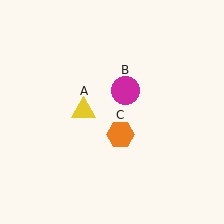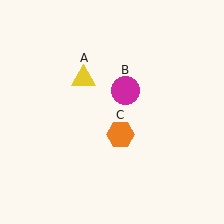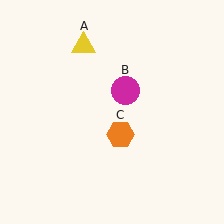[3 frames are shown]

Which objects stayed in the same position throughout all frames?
Magenta circle (object B) and orange hexagon (object C) remained stationary.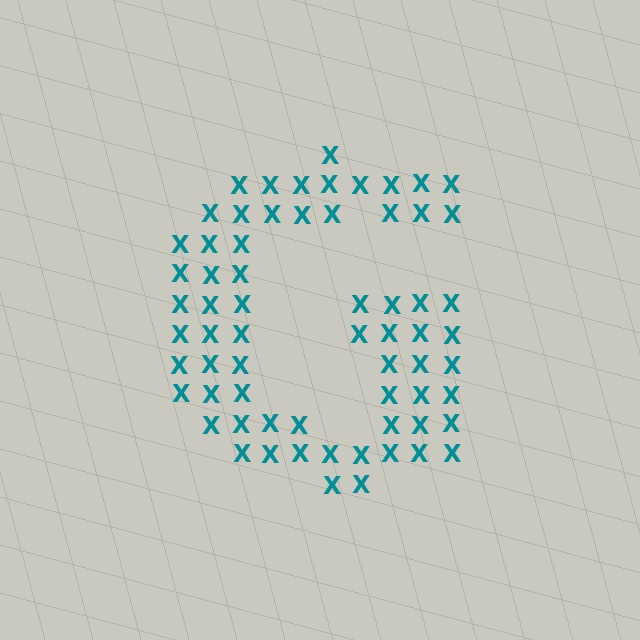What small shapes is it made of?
It is made of small letter X's.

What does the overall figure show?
The overall figure shows the letter G.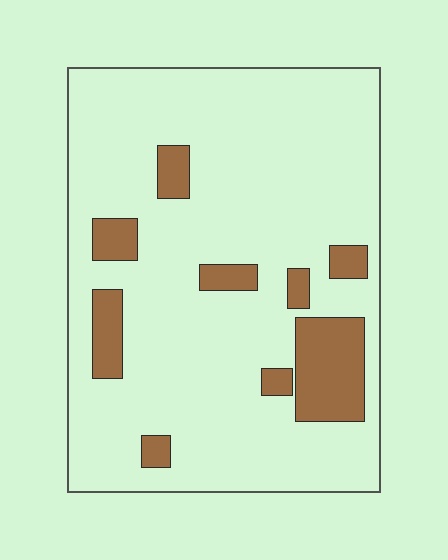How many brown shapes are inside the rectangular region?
9.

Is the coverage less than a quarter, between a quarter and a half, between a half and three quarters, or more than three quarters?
Less than a quarter.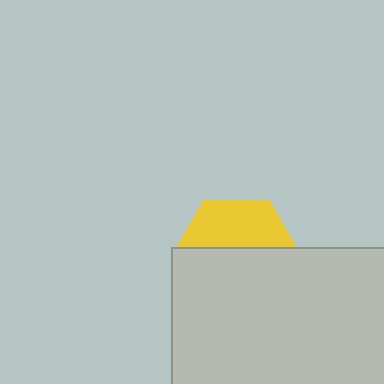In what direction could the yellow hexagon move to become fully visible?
The yellow hexagon could move up. That would shift it out from behind the light gray rectangle entirely.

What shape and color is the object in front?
The object in front is a light gray rectangle.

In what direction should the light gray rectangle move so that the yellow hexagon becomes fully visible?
The light gray rectangle should move down. That is the shortest direction to clear the overlap and leave the yellow hexagon fully visible.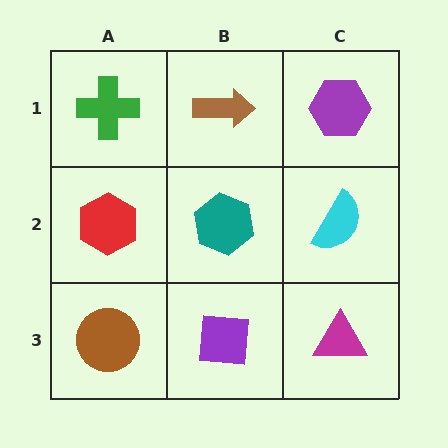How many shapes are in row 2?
3 shapes.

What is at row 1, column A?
A green cross.